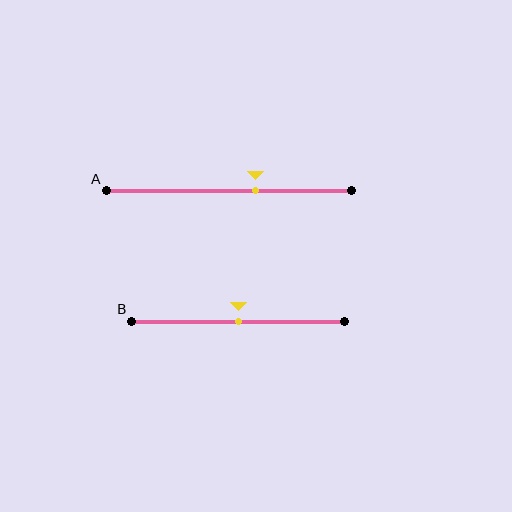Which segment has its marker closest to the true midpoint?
Segment B has its marker closest to the true midpoint.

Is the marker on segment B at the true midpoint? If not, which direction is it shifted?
Yes, the marker on segment B is at the true midpoint.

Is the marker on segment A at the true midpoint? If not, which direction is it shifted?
No, the marker on segment A is shifted to the right by about 11% of the segment length.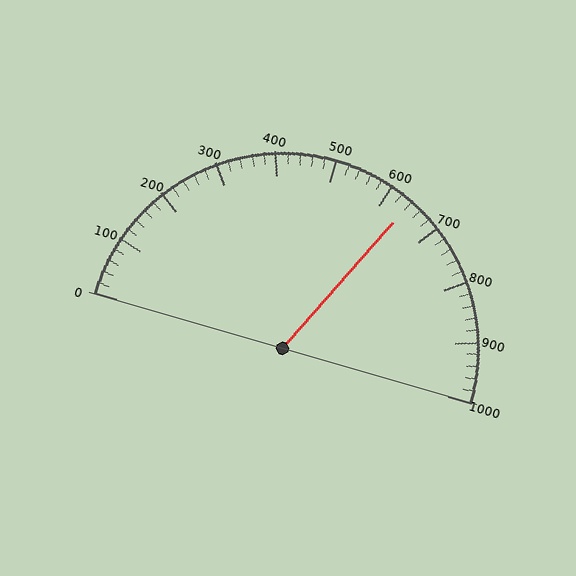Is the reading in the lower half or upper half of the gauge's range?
The reading is in the upper half of the range (0 to 1000).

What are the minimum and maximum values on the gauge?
The gauge ranges from 0 to 1000.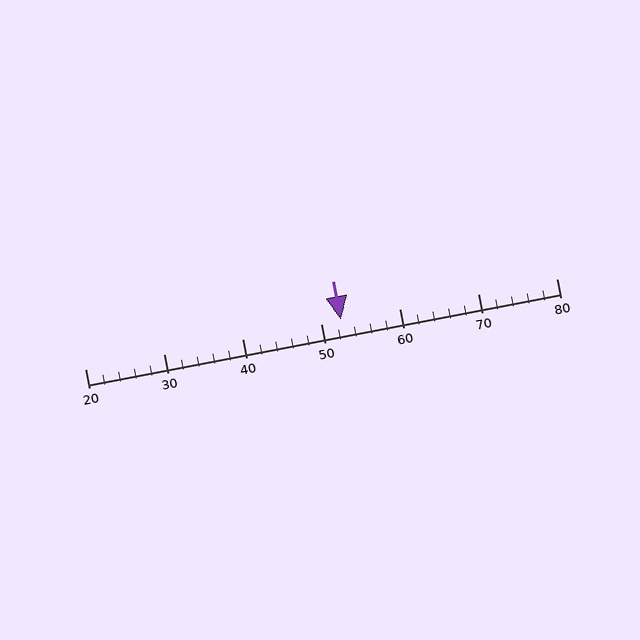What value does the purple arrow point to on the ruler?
The purple arrow points to approximately 53.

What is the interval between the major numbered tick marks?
The major tick marks are spaced 10 units apart.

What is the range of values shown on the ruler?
The ruler shows values from 20 to 80.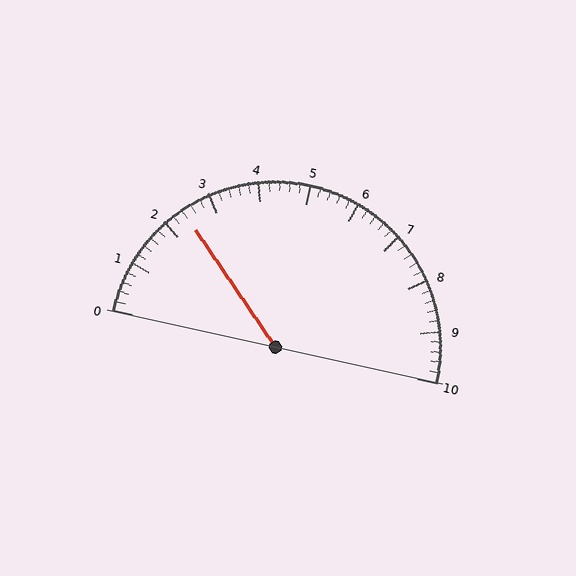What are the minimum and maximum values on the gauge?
The gauge ranges from 0 to 10.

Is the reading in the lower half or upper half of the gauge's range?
The reading is in the lower half of the range (0 to 10).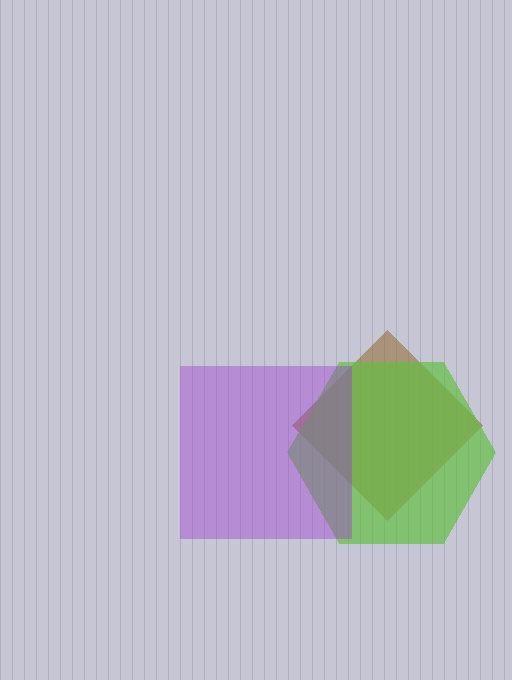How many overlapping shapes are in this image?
There are 3 overlapping shapes in the image.